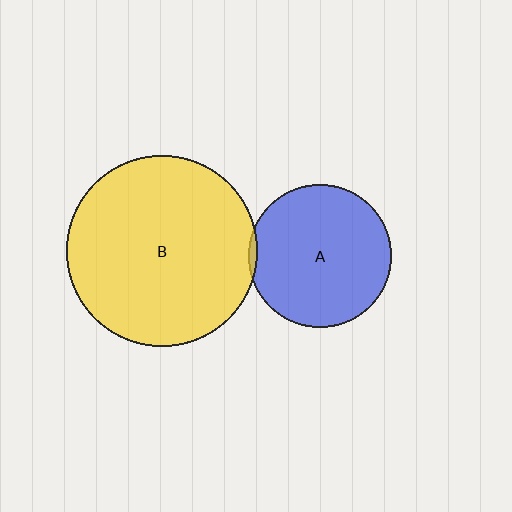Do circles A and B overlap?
Yes.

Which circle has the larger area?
Circle B (yellow).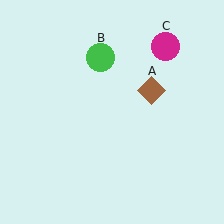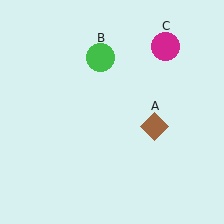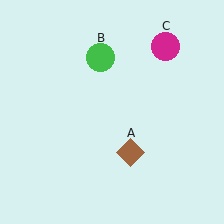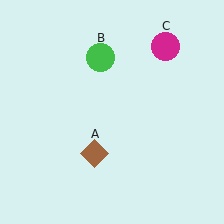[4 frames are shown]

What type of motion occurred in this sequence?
The brown diamond (object A) rotated clockwise around the center of the scene.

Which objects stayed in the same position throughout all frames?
Green circle (object B) and magenta circle (object C) remained stationary.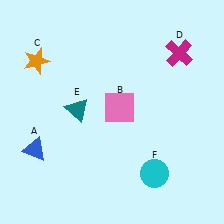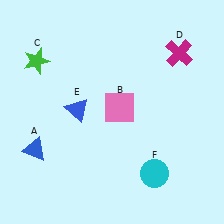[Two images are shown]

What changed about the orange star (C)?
In Image 1, C is orange. In Image 2, it changed to green.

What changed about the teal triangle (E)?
In Image 1, E is teal. In Image 2, it changed to blue.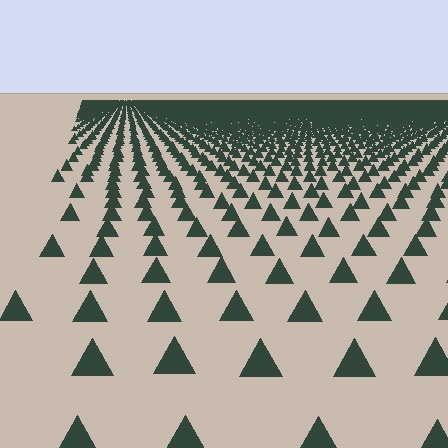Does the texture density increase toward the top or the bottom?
Density increases toward the top.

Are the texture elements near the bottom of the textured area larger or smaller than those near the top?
Larger. Near the bottom, elements are closer to the viewer and appear at a bigger on-screen size.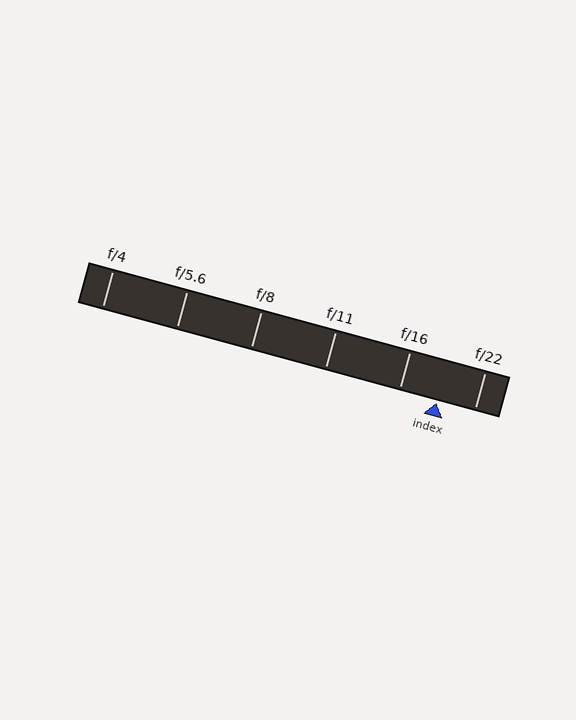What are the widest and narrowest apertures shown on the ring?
The widest aperture shown is f/4 and the narrowest is f/22.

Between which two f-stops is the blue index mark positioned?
The index mark is between f/16 and f/22.